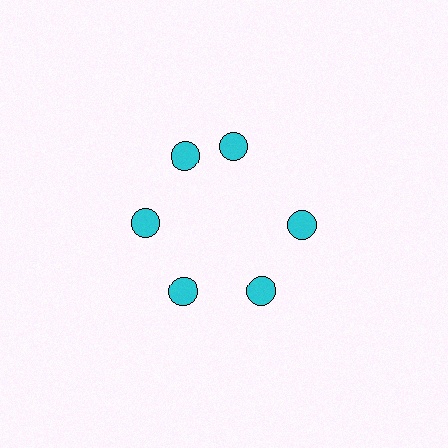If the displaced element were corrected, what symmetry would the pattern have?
It would have 6-fold rotational symmetry — the pattern would map onto itself every 60 degrees.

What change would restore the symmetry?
The symmetry would be restored by rotating it back into even spacing with its neighbors so that all 6 circles sit at equal angles and equal distance from the center.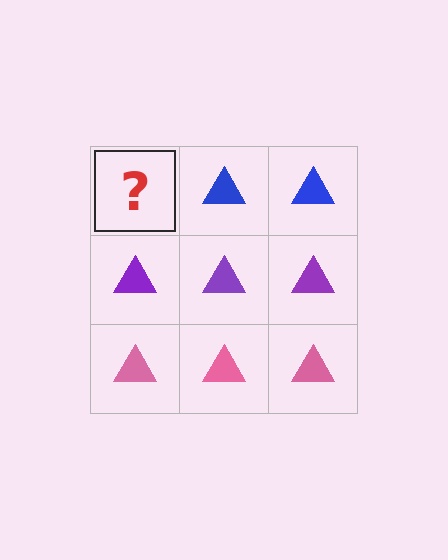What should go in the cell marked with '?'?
The missing cell should contain a blue triangle.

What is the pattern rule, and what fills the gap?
The rule is that each row has a consistent color. The gap should be filled with a blue triangle.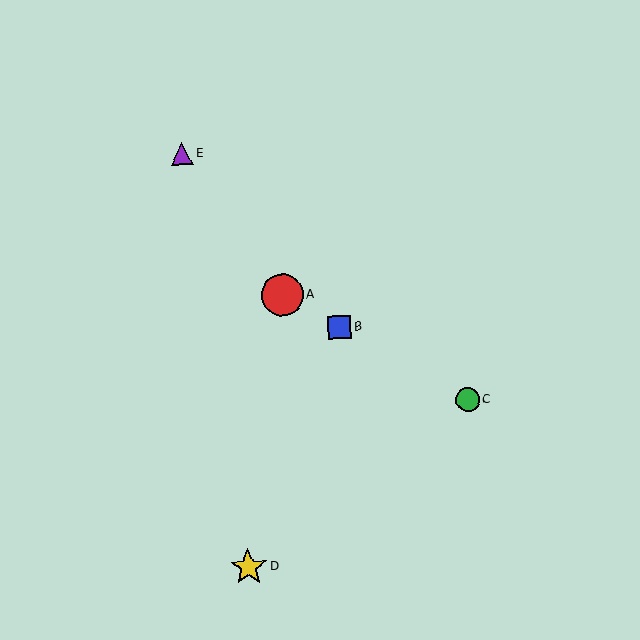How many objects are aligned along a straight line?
3 objects (A, B, C) are aligned along a straight line.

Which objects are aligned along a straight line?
Objects A, B, C are aligned along a straight line.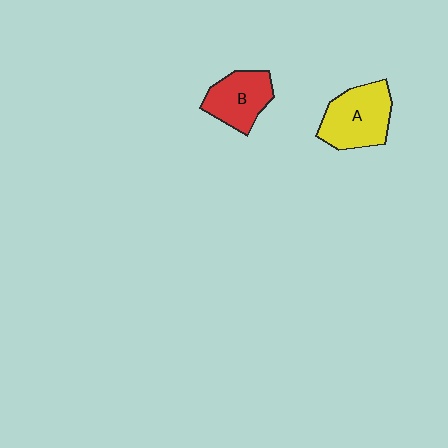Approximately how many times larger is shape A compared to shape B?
Approximately 1.3 times.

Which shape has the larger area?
Shape A (yellow).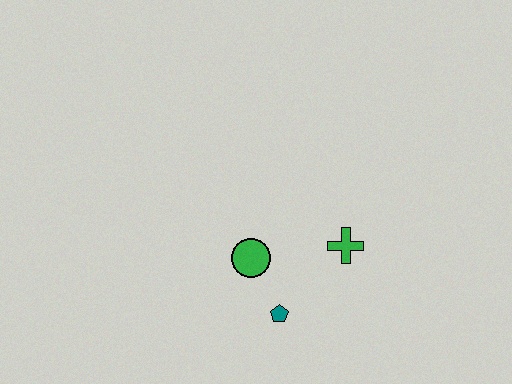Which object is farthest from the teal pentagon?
The green cross is farthest from the teal pentagon.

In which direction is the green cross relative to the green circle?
The green cross is to the right of the green circle.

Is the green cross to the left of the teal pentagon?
No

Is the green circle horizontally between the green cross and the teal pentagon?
No